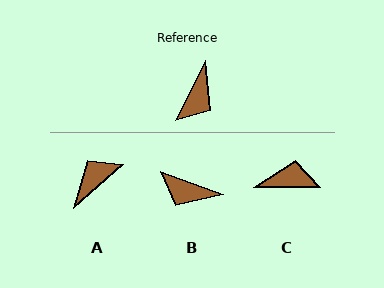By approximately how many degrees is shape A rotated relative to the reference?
Approximately 158 degrees counter-clockwise.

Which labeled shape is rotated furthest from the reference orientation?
A, about 158 degrees away.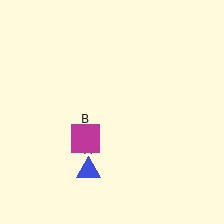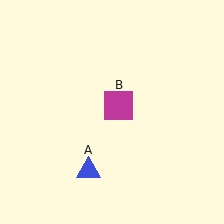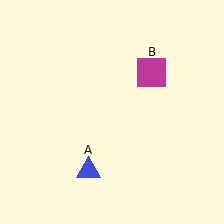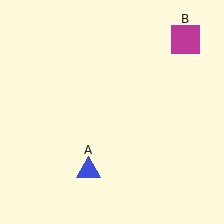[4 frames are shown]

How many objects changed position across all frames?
1 object changed position: magenta square (object B).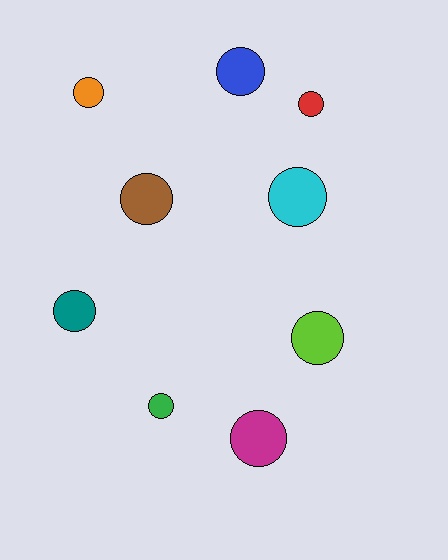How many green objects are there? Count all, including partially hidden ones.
There is 1 green object.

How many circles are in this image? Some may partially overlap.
There are 9 circles.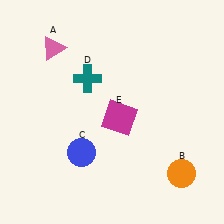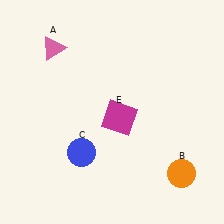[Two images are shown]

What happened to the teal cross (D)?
The teal cross (D) was removed in Image 2. It was in the top-left area of Image 1.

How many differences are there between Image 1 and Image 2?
There is 1 difference between the two images.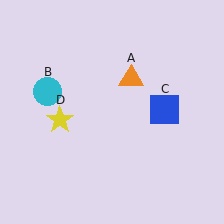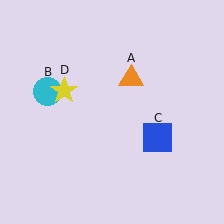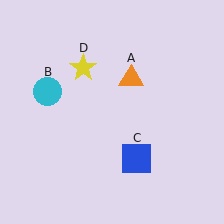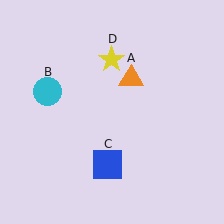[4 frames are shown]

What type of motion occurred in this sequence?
The blue square (object C), yellow star (object D) rotated clockwise around the center of the scene.